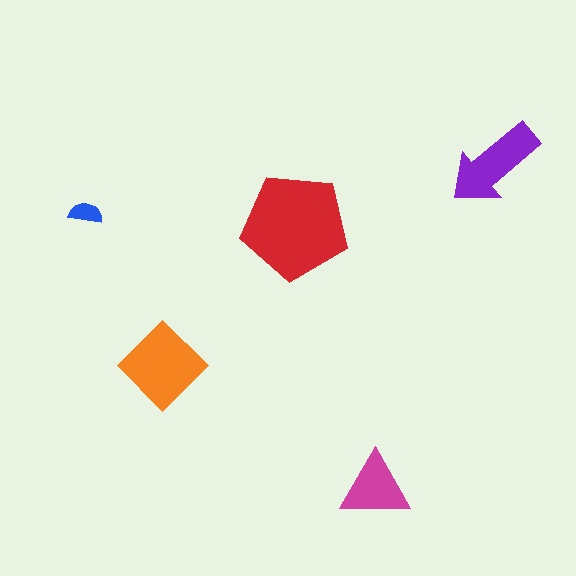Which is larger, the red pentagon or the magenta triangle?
The red pentagon.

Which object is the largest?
The red pentagon.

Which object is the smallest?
The blue semicircle.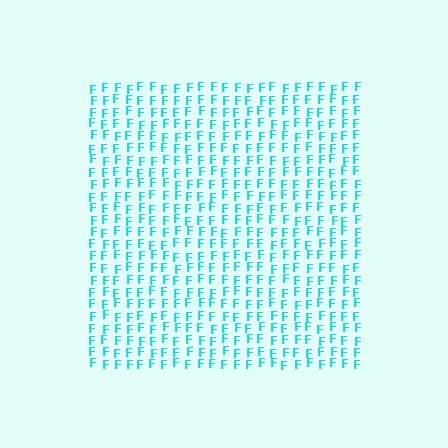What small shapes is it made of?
It is made of small letter F's.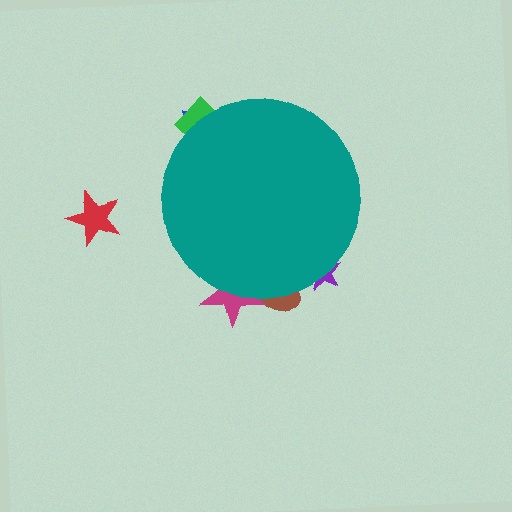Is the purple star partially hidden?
Yes, the purple star is partially hidden behind the teal circle.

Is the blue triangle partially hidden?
Yes, the blue triangle is partially hidden behind the teal circle.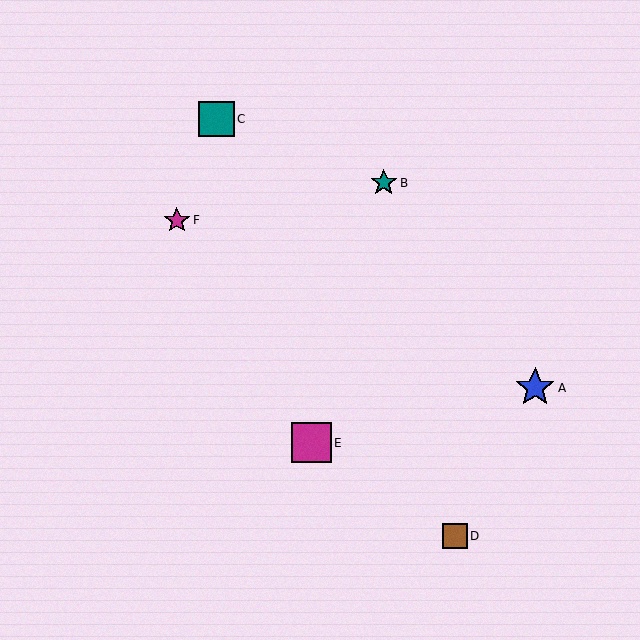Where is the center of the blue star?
The center of the blue star is at (535, 388).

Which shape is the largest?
The magenta square (labeled E) is the largest.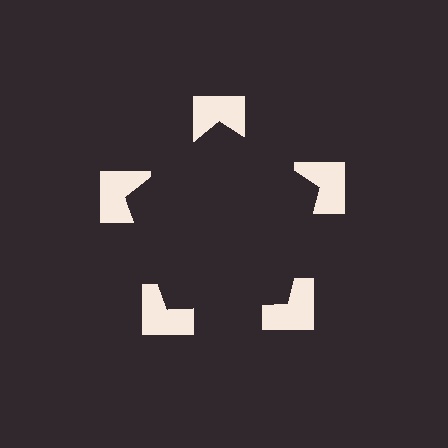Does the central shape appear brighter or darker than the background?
It typically appears slightly darker than the background, even though no actual brightness change is drawn.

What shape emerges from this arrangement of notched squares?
An illusory pentagon — its edges are inferred from the aligned wedge cuts in the notched squares, not physically drawn.